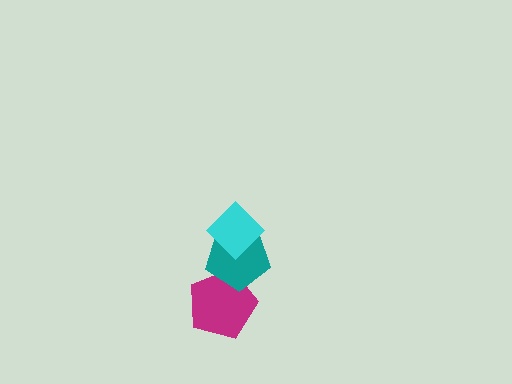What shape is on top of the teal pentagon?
The cyan diamond is on top of the teal pentagon.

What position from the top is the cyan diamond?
The cyan diamond is 1st from the top.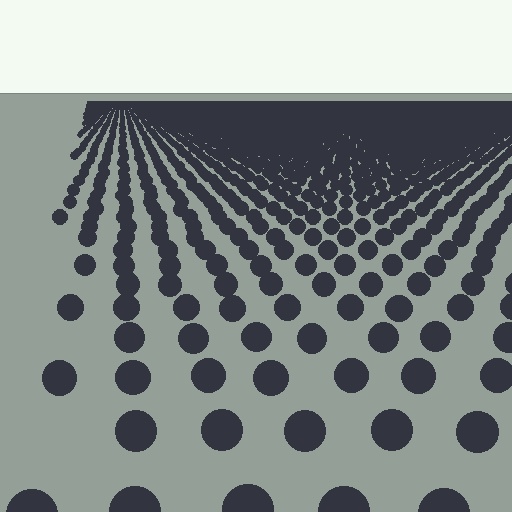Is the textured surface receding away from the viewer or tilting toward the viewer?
The surface is receding away from the viewer. Texture elements get smaller and denser toward the top.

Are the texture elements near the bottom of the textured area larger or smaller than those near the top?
Larger. Near the bottom, elements are closer to the viewer and appear at a bigger on-screen size.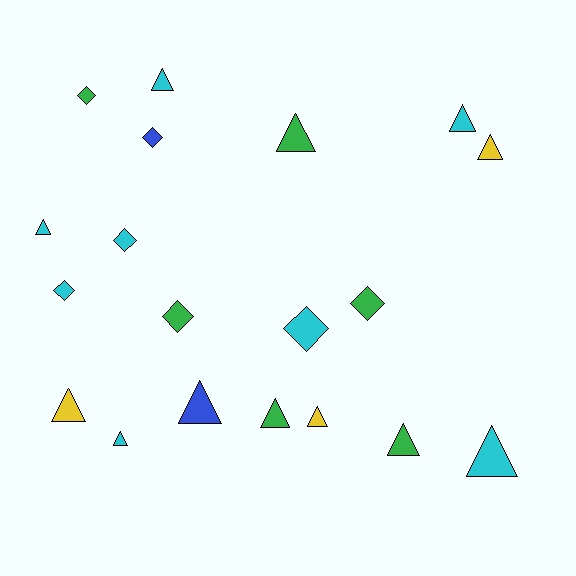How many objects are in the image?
There are 19 objects.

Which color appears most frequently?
Cyan, with 8 objects.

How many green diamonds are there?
There are 3 green diamonds.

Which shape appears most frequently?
Triangle, with 12 objects.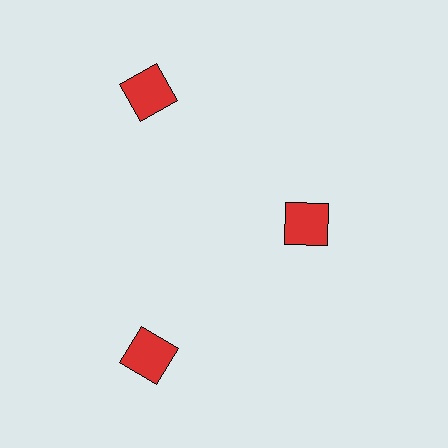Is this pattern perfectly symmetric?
No. The 3 red squares are arranged in a ring, but one element near the 3 o'clock position is pulled inward toward the center, breaking the 3-fold rotational symmetry.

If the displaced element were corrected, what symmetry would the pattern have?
It would have 3-fold rotational symmetry — the pattern would map onto itself every 120 degrees.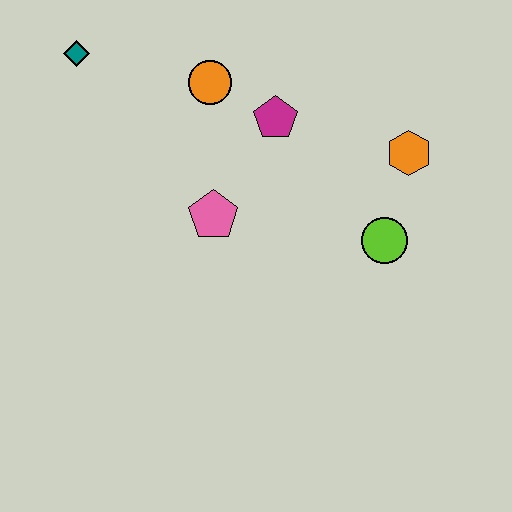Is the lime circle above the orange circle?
No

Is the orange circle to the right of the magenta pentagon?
No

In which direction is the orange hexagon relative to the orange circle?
The orange hexagon is to the right of the orange circle.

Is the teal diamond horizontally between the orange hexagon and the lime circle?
No